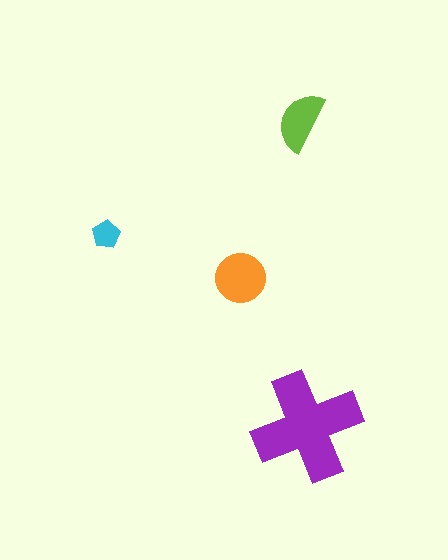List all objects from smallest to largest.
The cyan pentagon, the lime semicircle, the orange circle, the purple cross.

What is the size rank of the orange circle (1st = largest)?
2nd.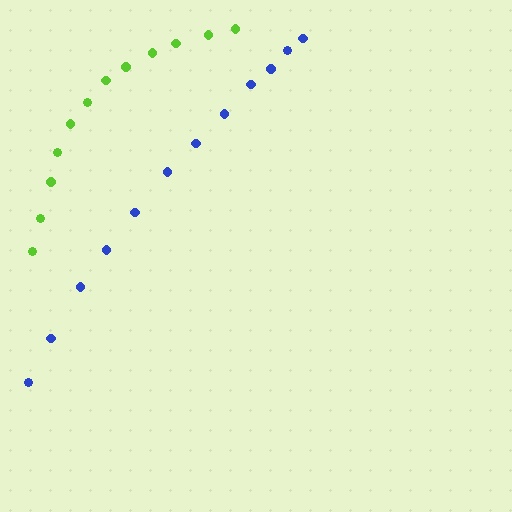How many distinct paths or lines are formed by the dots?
There are 2 distinct paths.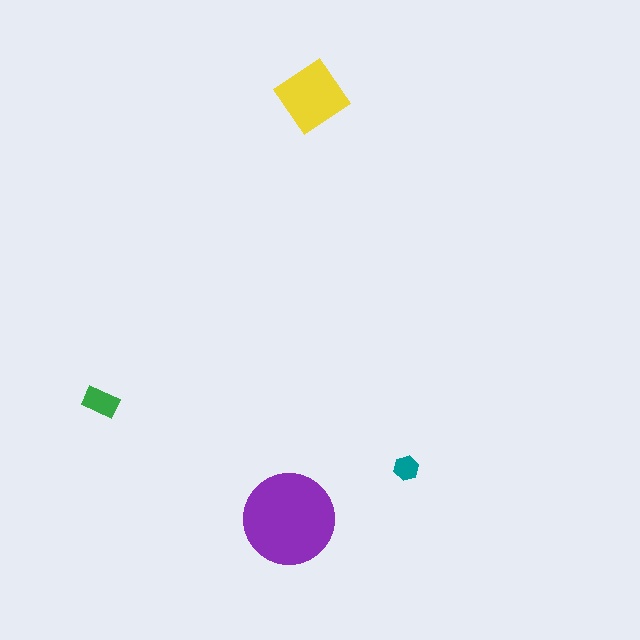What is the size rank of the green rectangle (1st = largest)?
3rd.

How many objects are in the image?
There are 4 objects in the image.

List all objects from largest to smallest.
The purple circle, the yellow diamond, the green rectangle, the teal hexagon.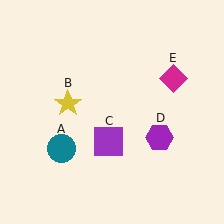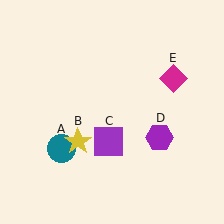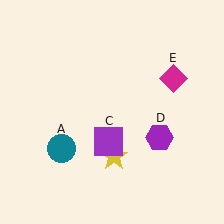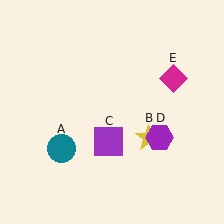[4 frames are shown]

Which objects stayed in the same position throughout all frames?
Teal circle (object A) and purple square (object C) and purple hexagon (object D) and magenta diamond (object E) remained stationary.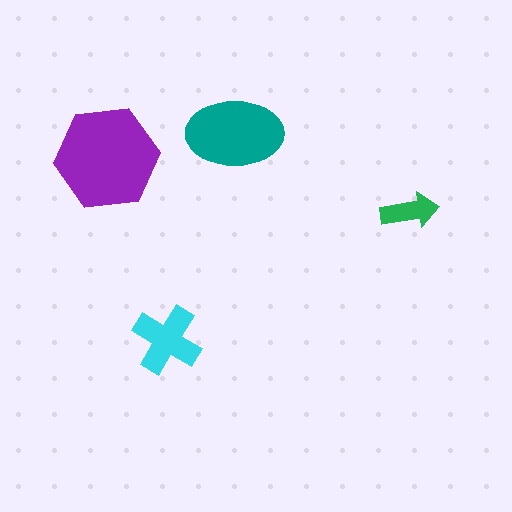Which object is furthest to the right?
The green arrow is rightmost.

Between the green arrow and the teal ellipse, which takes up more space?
The teal ellipse.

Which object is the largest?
The purple hexagon.